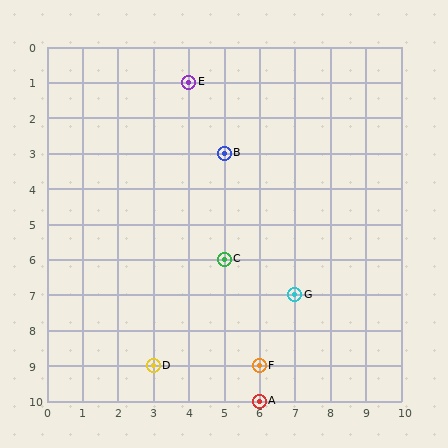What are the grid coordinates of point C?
Point C is at grid coordinates (5, 6).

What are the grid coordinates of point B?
Point B is at grid coordinates (5, 3).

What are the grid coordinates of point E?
Point E is at grid coordinates (4, 1).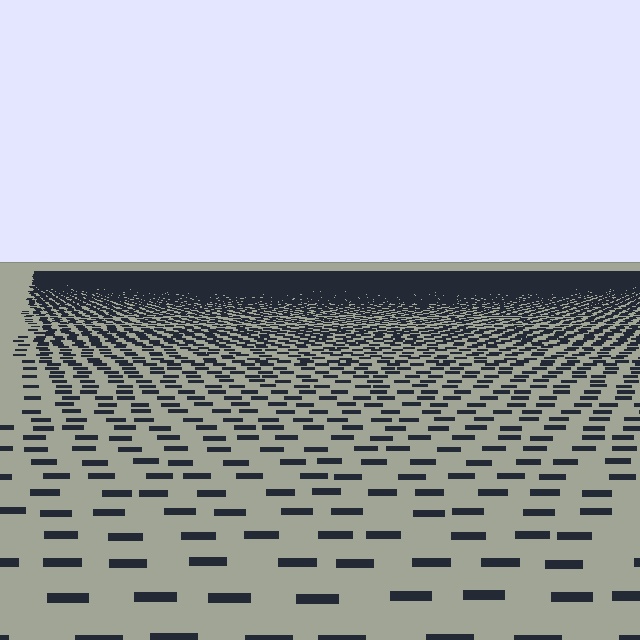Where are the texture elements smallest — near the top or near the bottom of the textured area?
Near the top.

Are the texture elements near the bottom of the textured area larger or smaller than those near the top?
Larger. Near the bottom, elements are closer to the viewer and appear at a bigger on-screen size.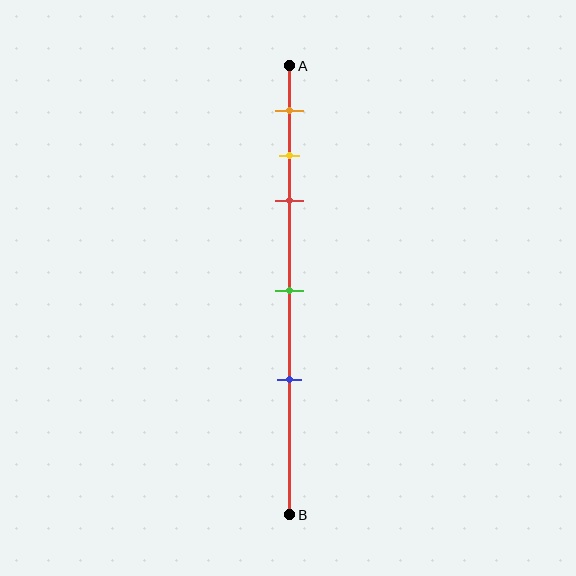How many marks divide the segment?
There are 5 marks dividing the segment.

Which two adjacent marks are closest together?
The yellow and red marks are the closest adjacent pair.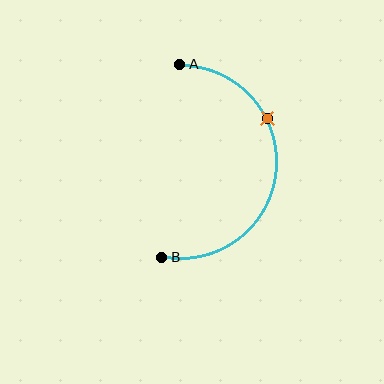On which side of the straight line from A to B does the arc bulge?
The arc bulges to the right of the straight line connecting A and B.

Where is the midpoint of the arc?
The arc midpoint is the point on the curve farthest from the straight line joining A and B. It sits to the right of that line.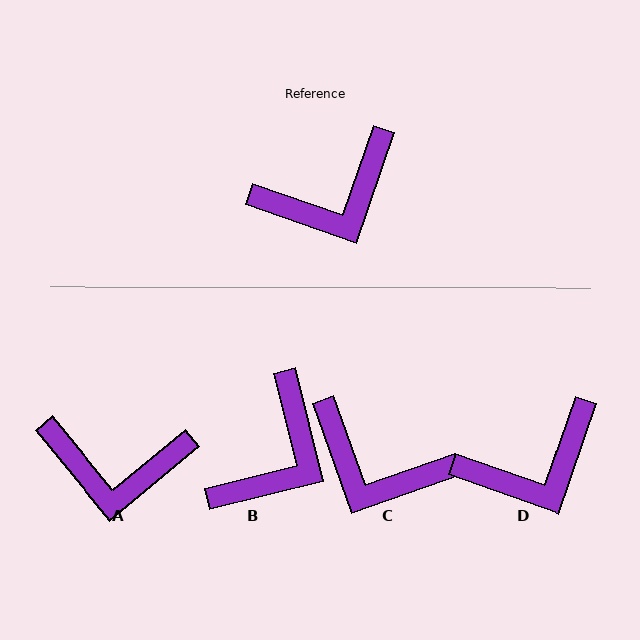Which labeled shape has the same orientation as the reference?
D.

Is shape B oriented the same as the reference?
No, it is off by about 33 degrees.